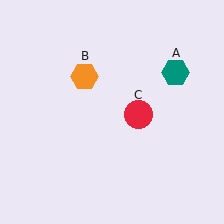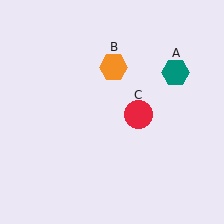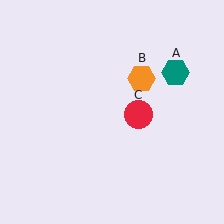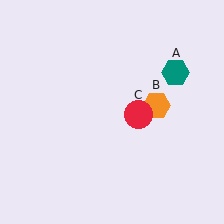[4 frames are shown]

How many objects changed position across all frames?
1 object changed position: orange hexagon (object B).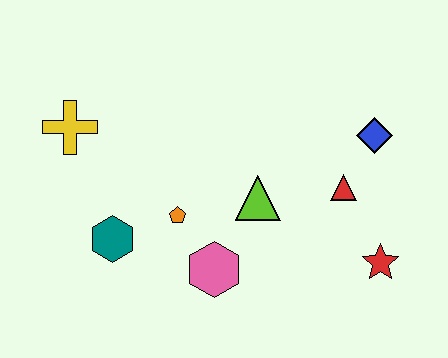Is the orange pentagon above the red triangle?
No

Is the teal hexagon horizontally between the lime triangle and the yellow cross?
Yes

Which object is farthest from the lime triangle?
The yellow cross is farthest from the lime triangle.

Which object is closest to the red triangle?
The blue diamond is closest to the red triangle.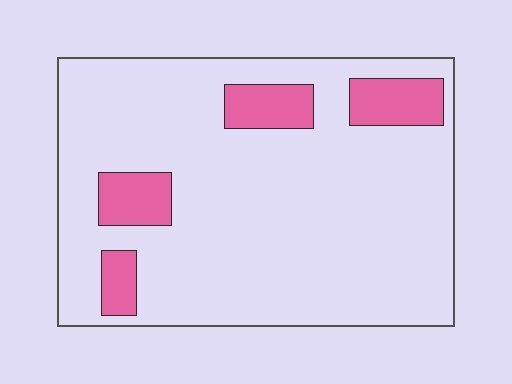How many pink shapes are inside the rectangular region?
4.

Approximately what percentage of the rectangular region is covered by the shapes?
Approximately 15%.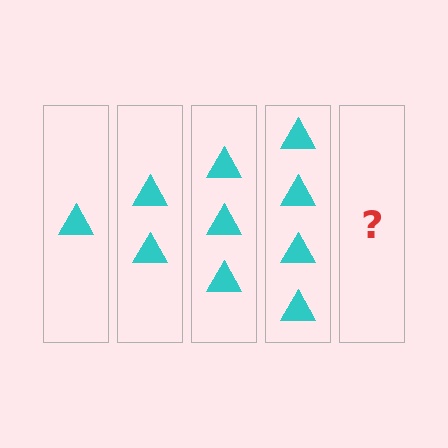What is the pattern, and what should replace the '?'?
The pattern is that each step adds one more triangle. The '?' should be 5 triangles.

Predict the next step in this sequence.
The next step is 5 triangles.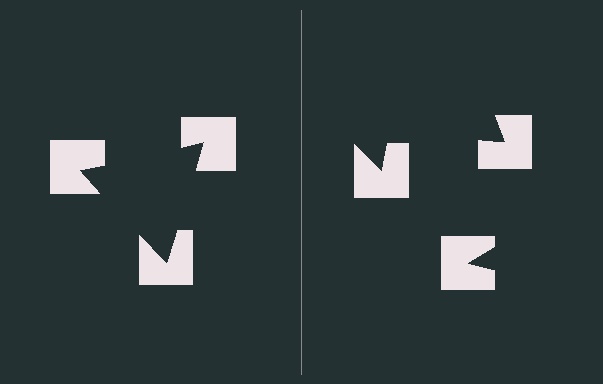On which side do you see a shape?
An illusory triangle appears on the left side. On the right side the wedge cuts are rotated, so no coherent shape forms.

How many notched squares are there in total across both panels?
6 — 3 on each side.